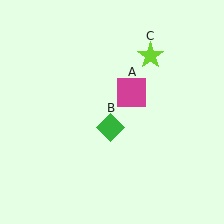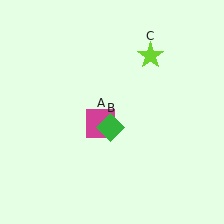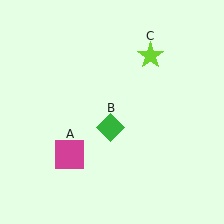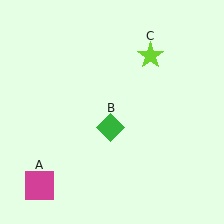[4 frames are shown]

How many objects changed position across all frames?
1 object changed position: magenta square (object A).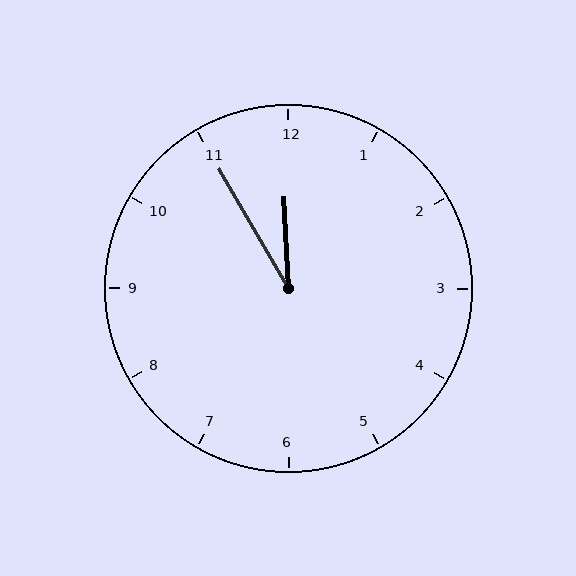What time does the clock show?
11:55.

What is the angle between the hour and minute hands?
Approximately 28 degrees.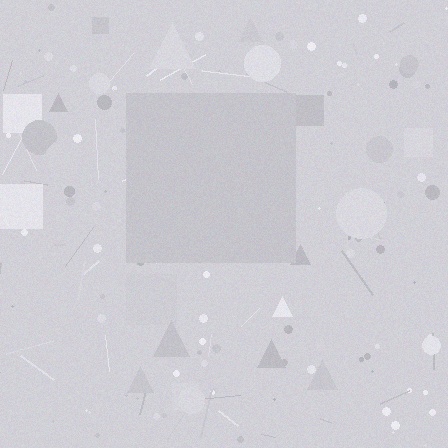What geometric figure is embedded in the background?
A square is embedded in the background.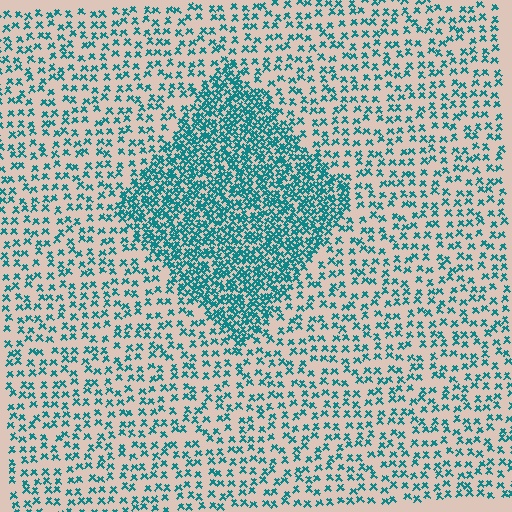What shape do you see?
I see a diamond.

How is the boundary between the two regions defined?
The boundary is defined by a change in element density (approximately 2.6x ratio). All elements are the same color, size, and shape.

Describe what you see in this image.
The image contains small teal elements arranged at two different densities. A diamond-shaped region is visible where the elements are more densely packed than the surrounding area.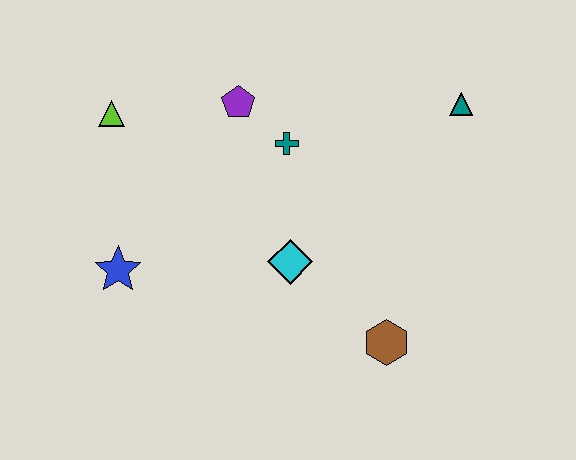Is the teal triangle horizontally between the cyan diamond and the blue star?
No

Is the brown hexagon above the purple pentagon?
No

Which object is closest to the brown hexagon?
The cyan diamond is closest to the brown hexagon.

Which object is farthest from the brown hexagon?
The lime triangle is farthest from the brown hexagon.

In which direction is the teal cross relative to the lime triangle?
The teal cross is to the right of the lime triangle.